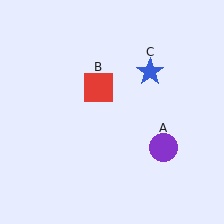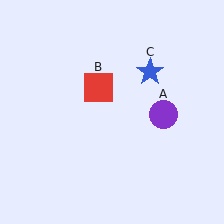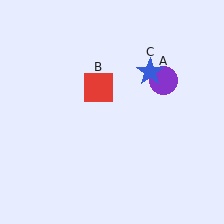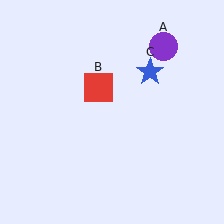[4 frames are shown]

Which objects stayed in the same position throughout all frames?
Red square (object B) and blue star (object C) remained stationary.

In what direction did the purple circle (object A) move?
The purple circle (object A) moved up.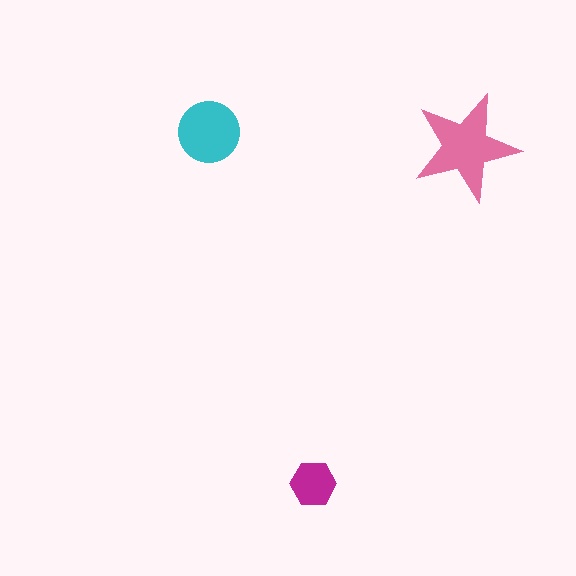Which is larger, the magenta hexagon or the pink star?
The pink star.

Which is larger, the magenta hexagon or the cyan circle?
The cyan circle.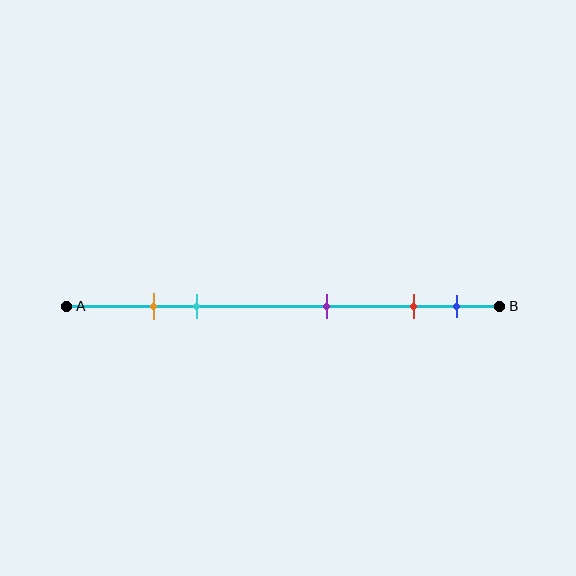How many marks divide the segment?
There are 5 marks dividing the segment.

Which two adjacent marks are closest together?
The orange and cyan marks are the closest adjacent pair.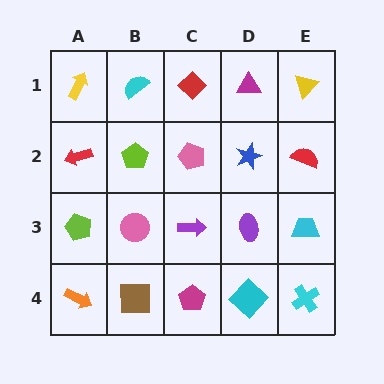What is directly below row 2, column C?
A purple arrow.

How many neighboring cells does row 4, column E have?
2.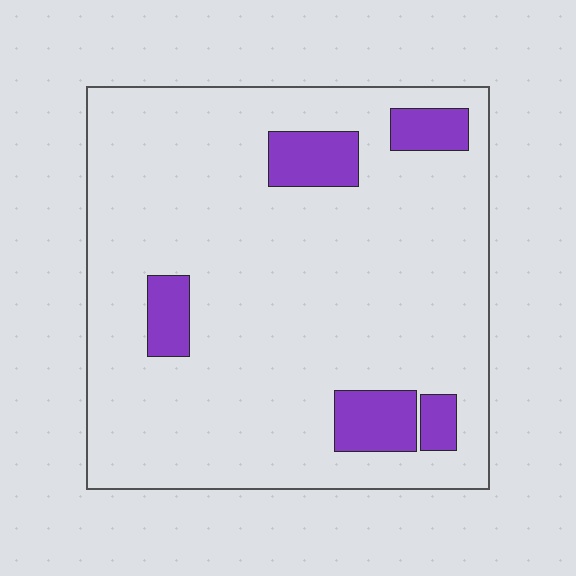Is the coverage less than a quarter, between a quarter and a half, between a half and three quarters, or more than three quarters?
Less than a quarter.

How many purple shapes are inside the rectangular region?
5.